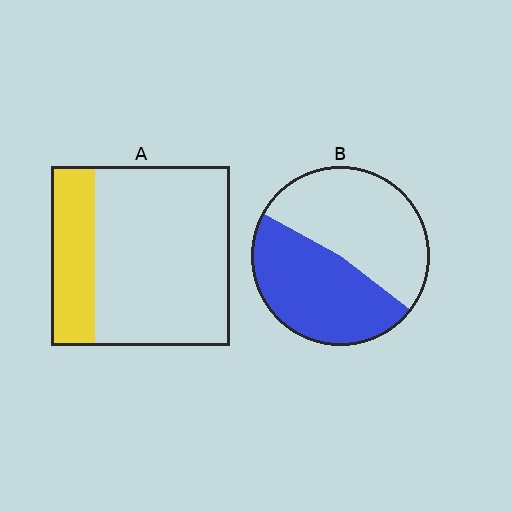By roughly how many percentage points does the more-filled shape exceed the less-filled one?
By roughly 25 percentage points (B over A).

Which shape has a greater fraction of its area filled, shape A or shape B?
Shape B.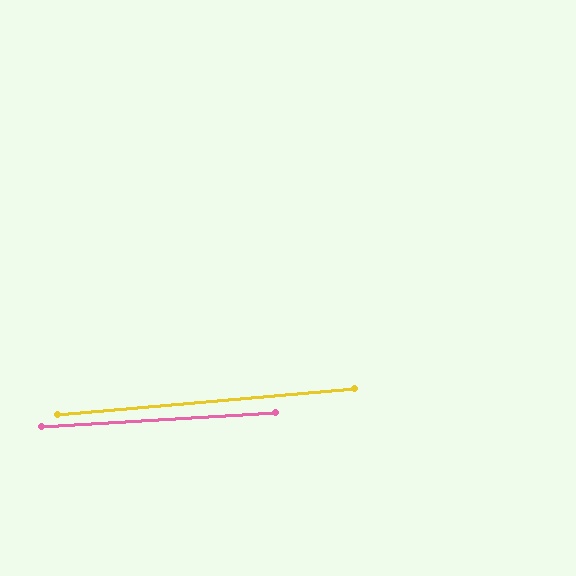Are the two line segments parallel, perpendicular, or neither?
Parallel — their directions differ by only 1.7°.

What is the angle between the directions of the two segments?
Approximately 2 degrees.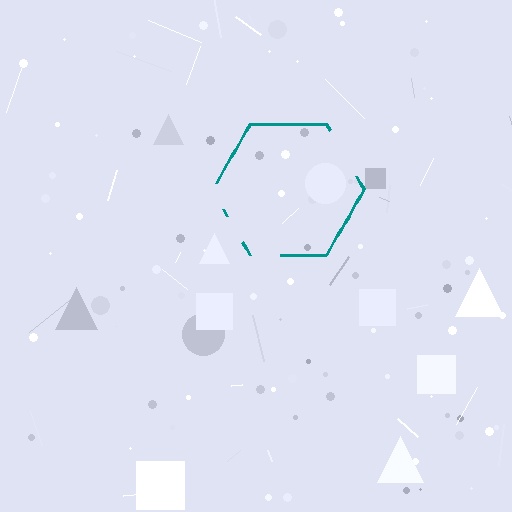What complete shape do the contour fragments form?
The contour fragments form a hexagon.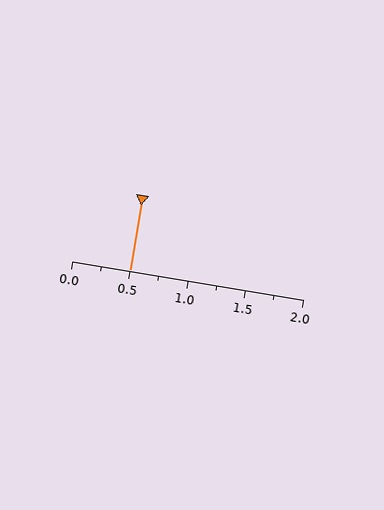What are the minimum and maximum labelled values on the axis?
The axis runs from 0.0 to 2.0.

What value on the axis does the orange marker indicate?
The marker indicates approximately 0.5.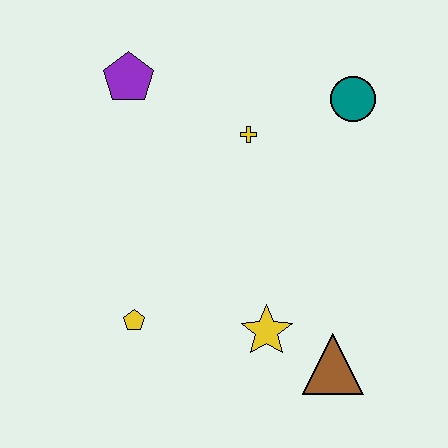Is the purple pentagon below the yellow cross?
No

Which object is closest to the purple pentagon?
The yellow cross is closest to the purple pentagon.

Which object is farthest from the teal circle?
The yellow pentagon is farthest from the teal circle.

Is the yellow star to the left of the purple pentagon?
No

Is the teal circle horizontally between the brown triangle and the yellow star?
No